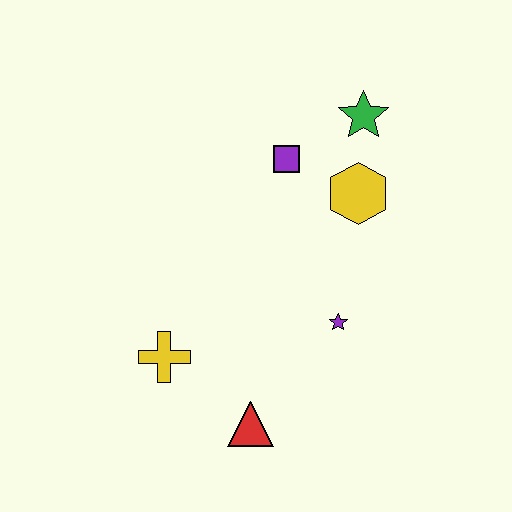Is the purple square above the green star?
No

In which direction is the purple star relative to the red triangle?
The purple star is above the red triangle.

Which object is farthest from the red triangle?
The green star is farthest from the red triangle.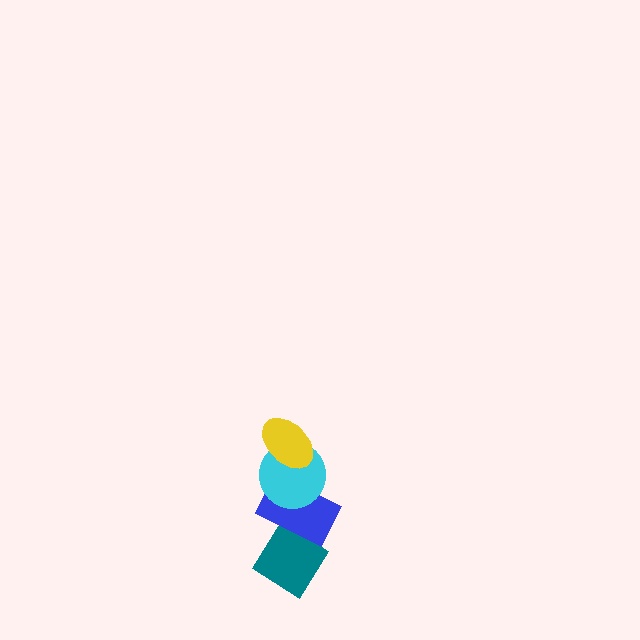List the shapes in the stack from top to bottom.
From top to bottom: the yellow ellipse, the cyan circle, the blue rectangle, the teal diamond.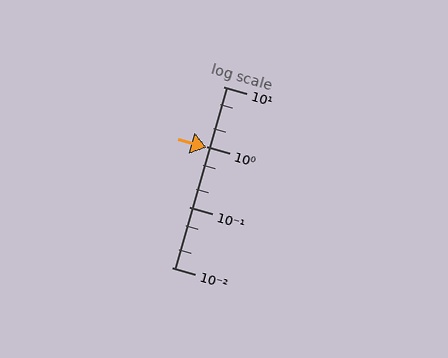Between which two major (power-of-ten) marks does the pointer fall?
The pointer is between 0.1 and 1.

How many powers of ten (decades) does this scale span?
The scale spans 3 decades, from 0.01 to 10.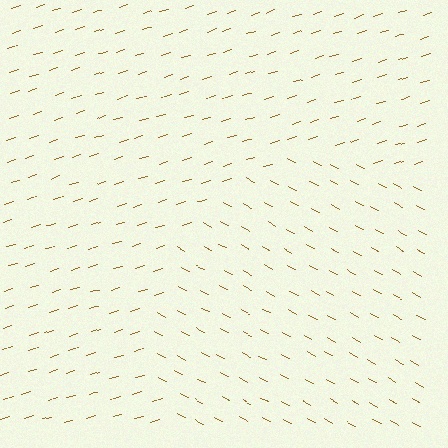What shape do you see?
I see a circle.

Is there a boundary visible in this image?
Yes, there is a texture boundary formed by a change in line orientation.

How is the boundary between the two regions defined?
The boundary is defined purely by a change in line orientation (approximately 45 degrees difference). All lines are the same color and thickness.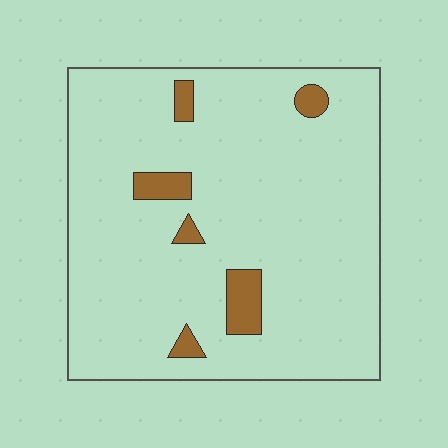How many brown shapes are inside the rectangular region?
6.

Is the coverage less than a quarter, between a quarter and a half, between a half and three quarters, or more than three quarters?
Less than a quarter.